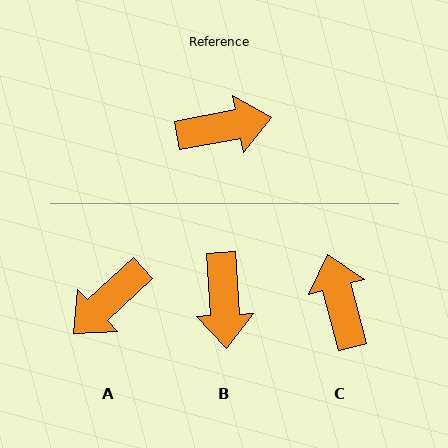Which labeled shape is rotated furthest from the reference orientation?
A, about 147 degrees away.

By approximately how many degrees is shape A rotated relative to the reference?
Approximately 147 degrees clockwise.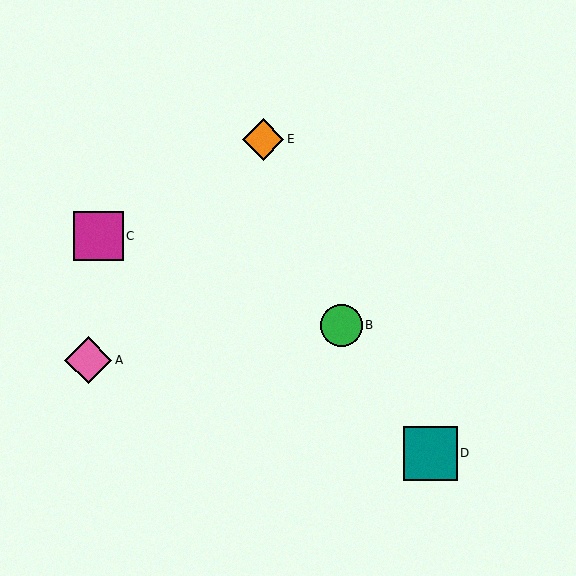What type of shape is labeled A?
Shape A is a pink diamond.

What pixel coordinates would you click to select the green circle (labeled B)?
Click at (341, 325) to select the green circle B.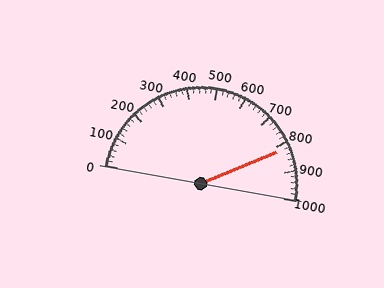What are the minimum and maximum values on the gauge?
The gauge ranges from 0 to 1000.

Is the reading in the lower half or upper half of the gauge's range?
The reading is in the upper half of the range (0 to 1000).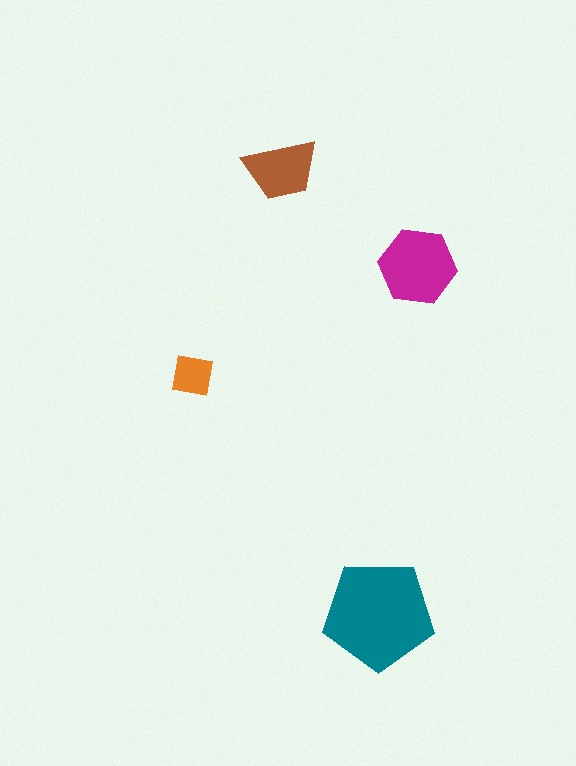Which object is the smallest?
The orange square.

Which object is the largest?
The teal pentagon.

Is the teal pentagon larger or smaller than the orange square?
Larger.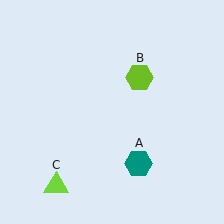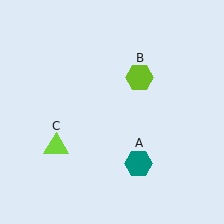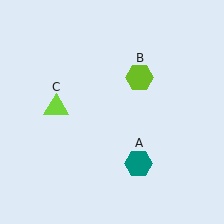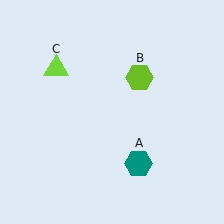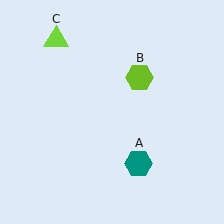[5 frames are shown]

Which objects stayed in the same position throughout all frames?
Teal hexagon (object A) and lime hexagon (object B) remained stationary.